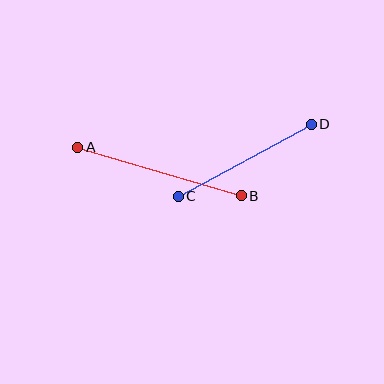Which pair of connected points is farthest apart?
Points A and B are farthest apart.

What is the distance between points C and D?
The distance is approximately 151 pixels.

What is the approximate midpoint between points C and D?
The midpoint is at approximately (245, 160) pixels.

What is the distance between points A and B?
The distance is approximately 170 pixels.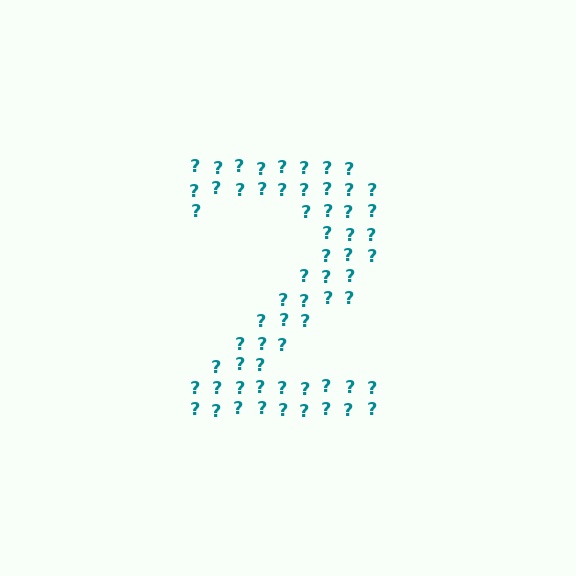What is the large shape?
The large shape is the digit 2.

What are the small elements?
The small elements are question marks.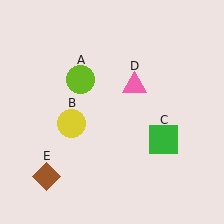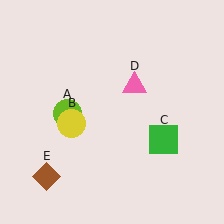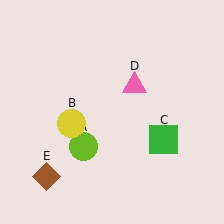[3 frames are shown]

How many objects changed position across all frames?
1 object changed position: lime circle (object A).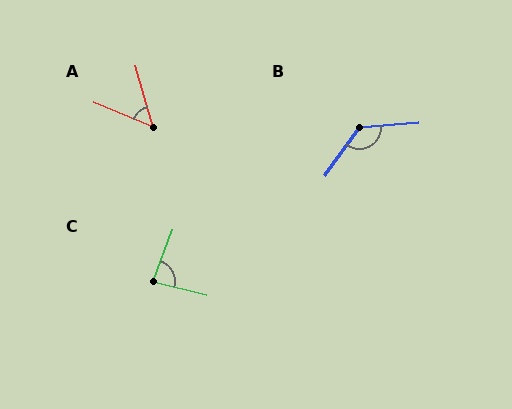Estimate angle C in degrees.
Approximately 83 degrees.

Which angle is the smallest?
A, at approximately 51 degrees.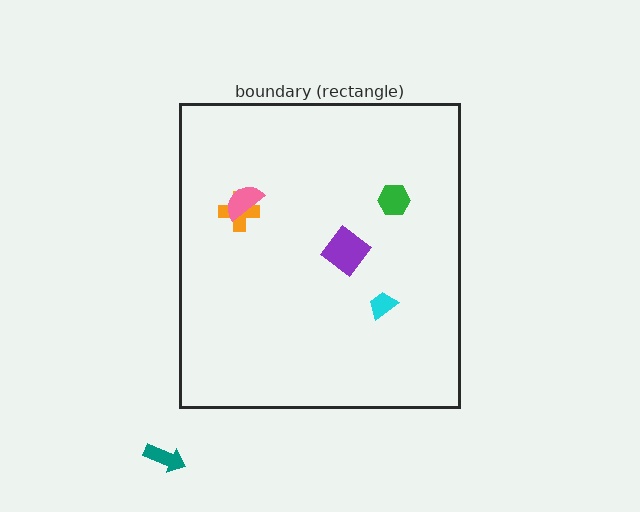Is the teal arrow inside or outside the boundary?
Outside.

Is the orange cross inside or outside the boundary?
Inside.